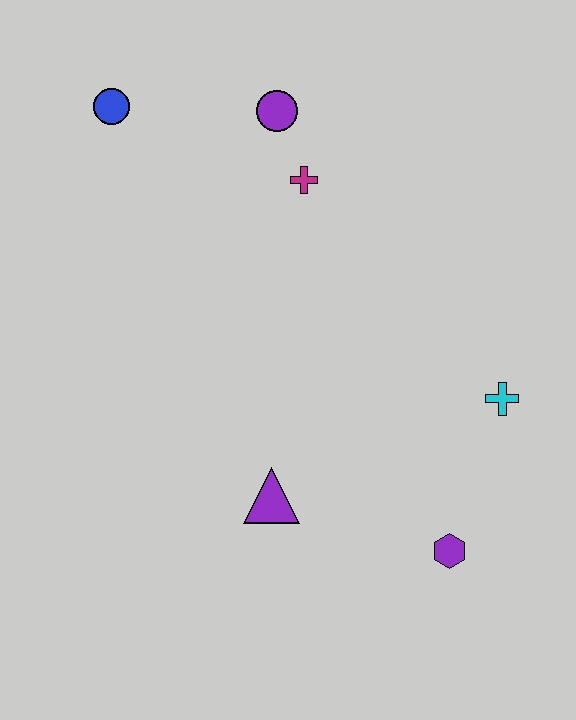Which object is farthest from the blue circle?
The purple hexagon is farthest from the blue circle.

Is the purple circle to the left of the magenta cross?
Yes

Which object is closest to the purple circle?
The magenta cross is closest to the purple circle.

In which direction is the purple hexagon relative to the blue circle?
The purple hexagon is below the blue circle.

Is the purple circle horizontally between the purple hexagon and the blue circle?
Yes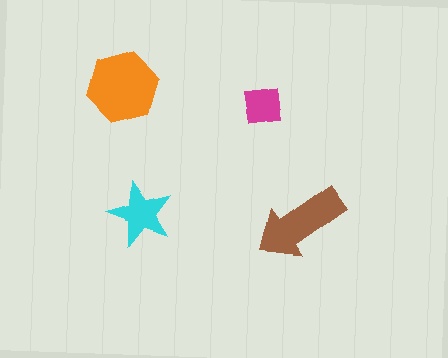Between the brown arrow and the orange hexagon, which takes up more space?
The orange hexagon.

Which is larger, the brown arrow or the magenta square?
The brown arrow.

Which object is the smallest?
The magenta square.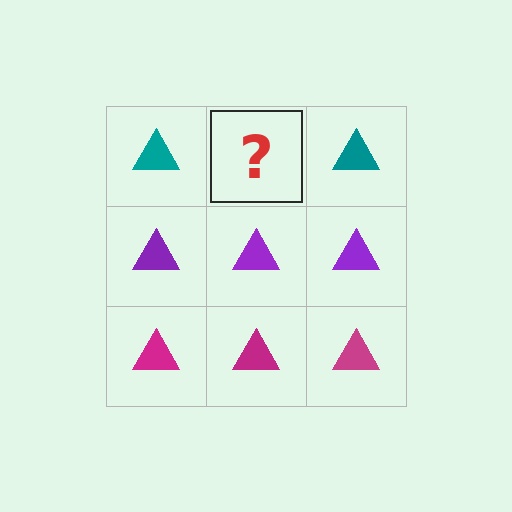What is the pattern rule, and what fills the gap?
The rule is that each row has a consistent color. The gap should be filled with a teal triangle.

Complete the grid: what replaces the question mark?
The question mark should be replaced with a teal triangle.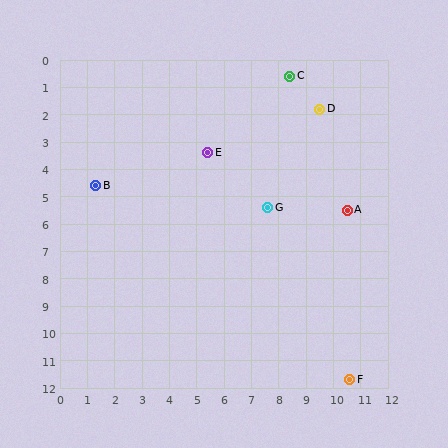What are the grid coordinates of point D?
Point D is at approximately (9.5, 1.8).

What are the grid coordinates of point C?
Point C is at approximately (8.4, 0.6).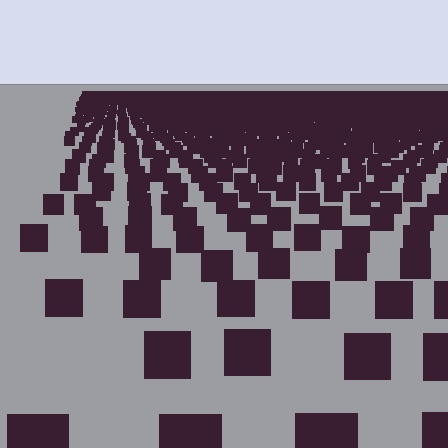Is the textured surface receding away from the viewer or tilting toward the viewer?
The surface is receding away from the viewer. Texture elements get smaller and denser toward the top.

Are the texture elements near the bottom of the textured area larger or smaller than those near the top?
Larger. Near the bottom, elements are closer to the viewer and appear at a bigger on-screen size.